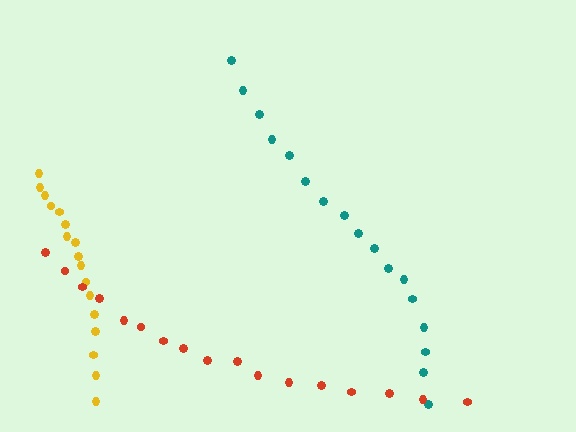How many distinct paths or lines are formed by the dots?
There are 3 distinct paths.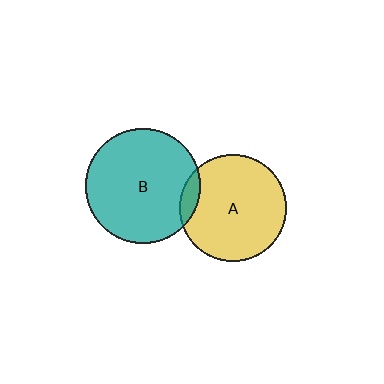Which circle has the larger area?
Circle B (teal).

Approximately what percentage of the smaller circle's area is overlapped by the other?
Approximately 10%.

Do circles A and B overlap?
Yes.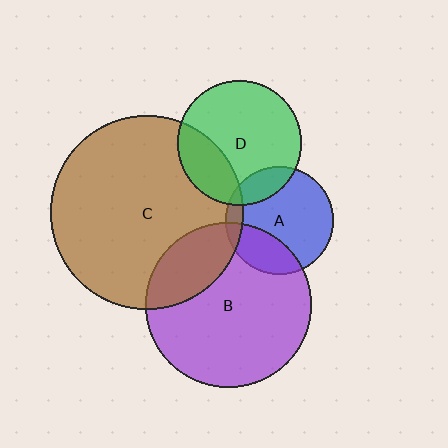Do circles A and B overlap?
Yes.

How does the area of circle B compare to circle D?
Approximately 1.8 times.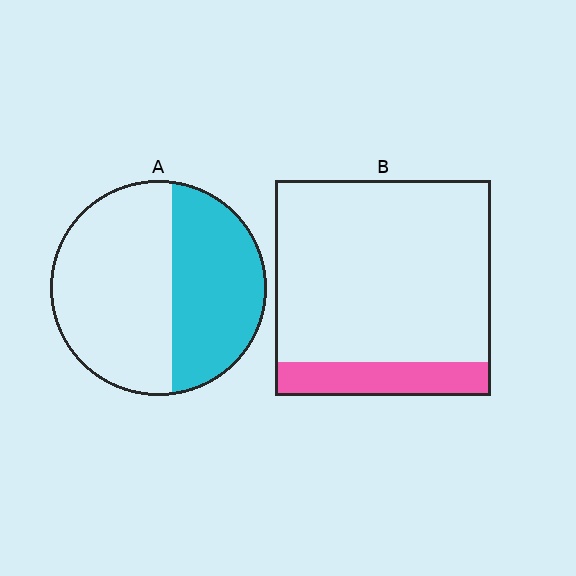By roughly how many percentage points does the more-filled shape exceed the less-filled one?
By roughly 25 percentage points (A over B).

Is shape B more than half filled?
No.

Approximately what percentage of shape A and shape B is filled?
A is approximately 40% and B is approximately 15%.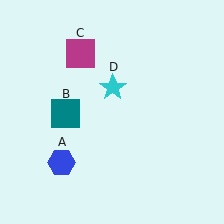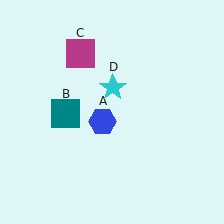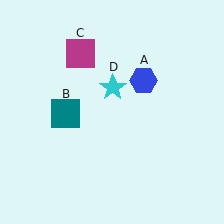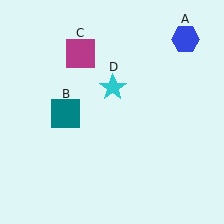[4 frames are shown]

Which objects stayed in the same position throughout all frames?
Teal square (object B) and magenta square (object C) and cyan star (object D) remained stationary.